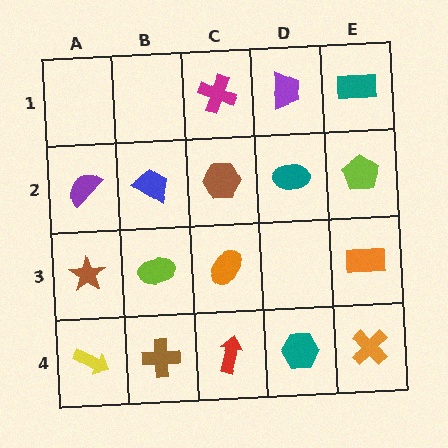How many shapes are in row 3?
4 shapes.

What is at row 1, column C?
A magenta cross.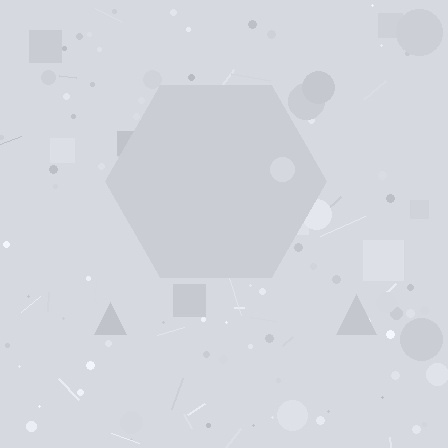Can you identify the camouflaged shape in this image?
The camouflaged shape is a hexagon.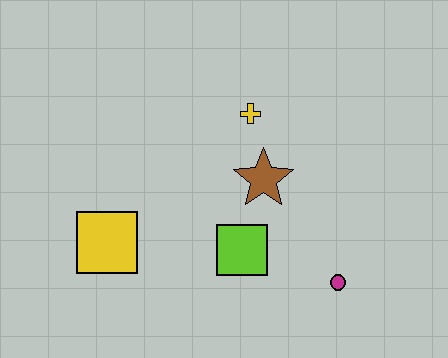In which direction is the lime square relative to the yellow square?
The lime square is to the right of the yellow square.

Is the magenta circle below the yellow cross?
Yes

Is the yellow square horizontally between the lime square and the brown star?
No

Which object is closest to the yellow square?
The lime square is closest to the yellow square.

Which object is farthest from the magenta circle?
The yellow square is farthest from the magenta circle.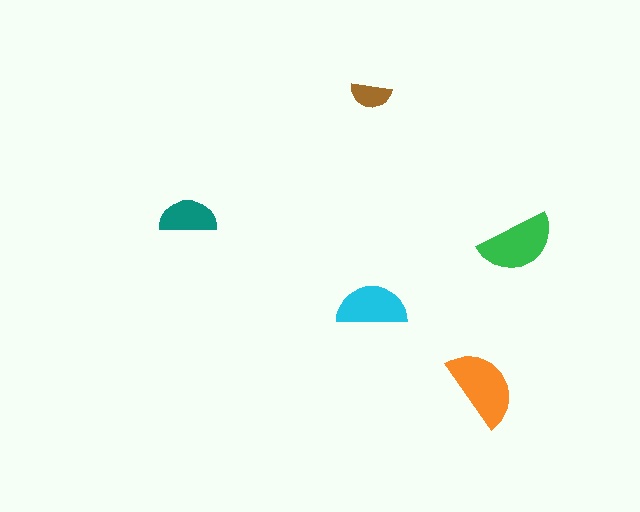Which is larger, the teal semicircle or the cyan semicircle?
The cyan one.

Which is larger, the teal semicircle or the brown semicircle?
The teal one.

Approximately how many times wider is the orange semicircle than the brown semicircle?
About 2 times wider.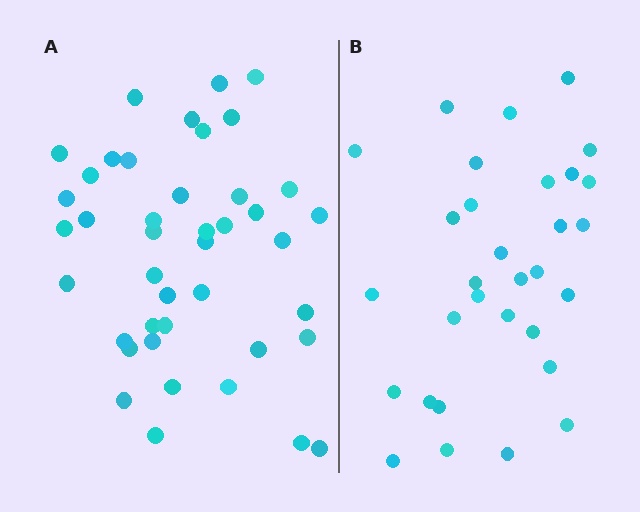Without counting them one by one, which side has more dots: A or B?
Region A (the left region) has more dots.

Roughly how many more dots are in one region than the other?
Region A has roughly 12 or so more dots than region B.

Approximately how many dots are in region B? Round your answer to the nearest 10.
About 30 dots. (The exact count is 31, which rounds to 30.)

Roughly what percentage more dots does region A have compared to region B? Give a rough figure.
About 35% more.